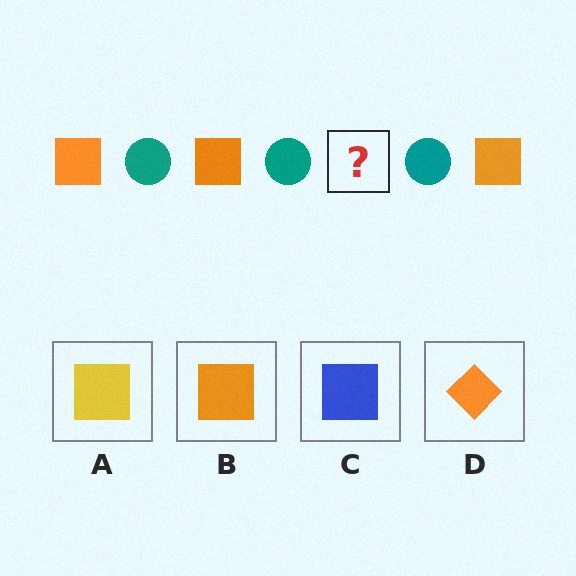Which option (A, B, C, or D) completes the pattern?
B.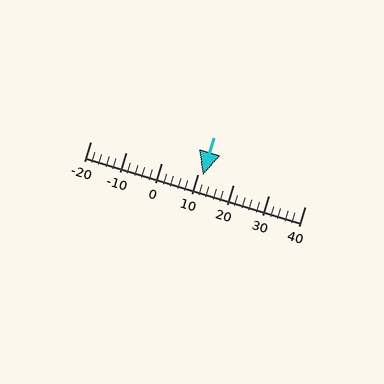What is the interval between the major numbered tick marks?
The major tick marks are spaced 10 units apart.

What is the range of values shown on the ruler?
The ruler shows values from -20 to 40.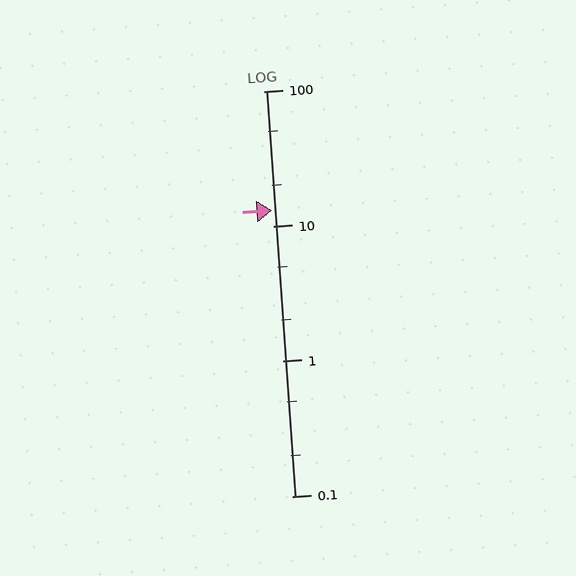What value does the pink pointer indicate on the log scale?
The pointer indicates approximately 13.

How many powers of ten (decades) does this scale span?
The scale spans 3 decades, from 0.1 to 100.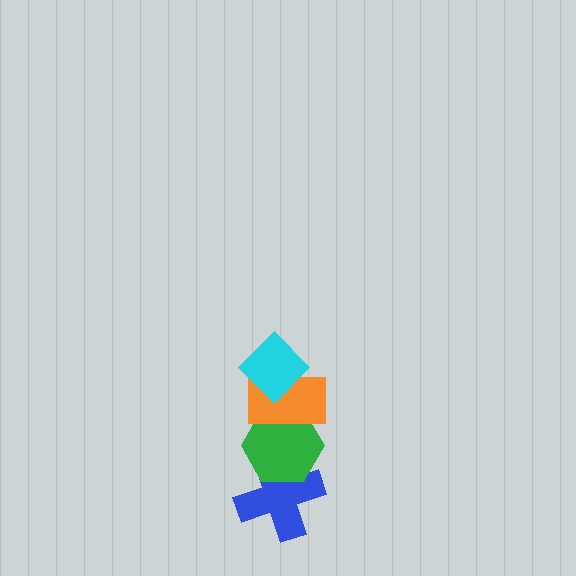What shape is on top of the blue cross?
The green hexagon is on top of the blue cross.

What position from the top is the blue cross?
The blue cross is 4th from the top.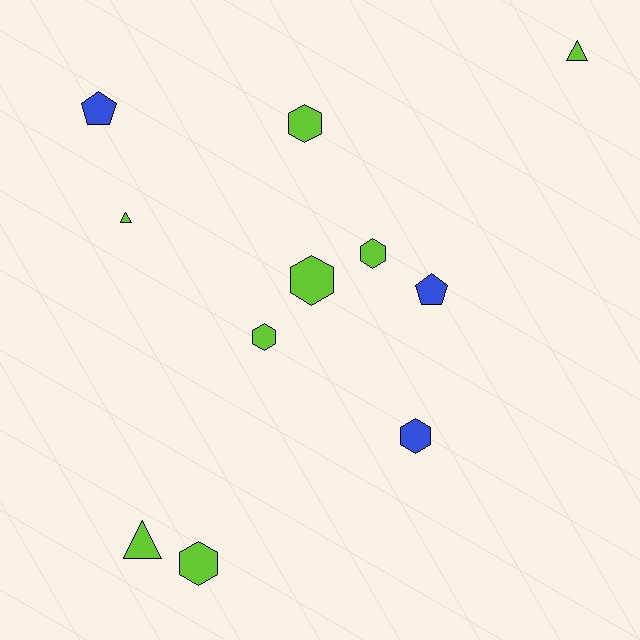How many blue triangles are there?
There are no blue triangles.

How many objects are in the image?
There are 11 objects.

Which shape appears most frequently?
Hexagon, with 6 objects.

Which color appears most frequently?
Lime, with 8 objects.